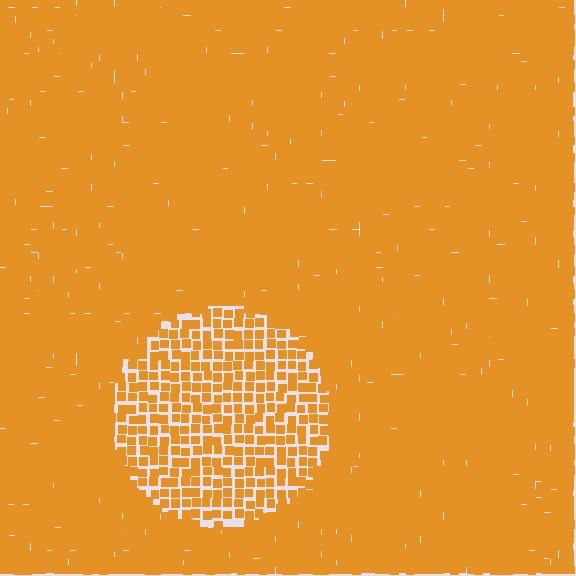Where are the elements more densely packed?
The elements are more densely packed outside the circle boundary.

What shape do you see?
I see a circle.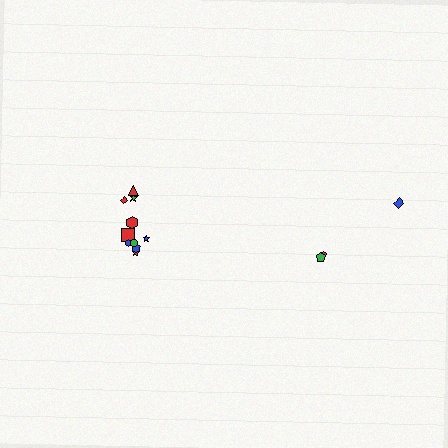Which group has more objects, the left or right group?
The left group.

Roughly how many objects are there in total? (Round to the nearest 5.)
Roughly 15 objects in total.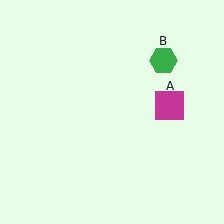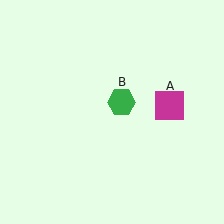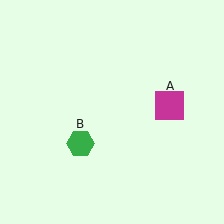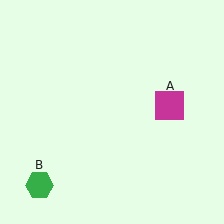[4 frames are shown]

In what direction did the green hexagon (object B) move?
The green hexagon (object B) moved down and to the left.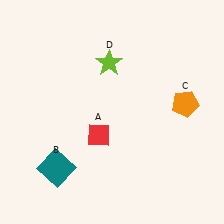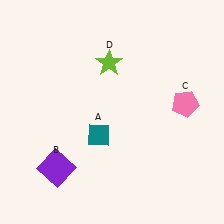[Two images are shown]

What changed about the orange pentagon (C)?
In Image 1, C is orange. In Image 2, it changed to pink.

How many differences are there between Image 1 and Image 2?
There are 3 differences between the two images.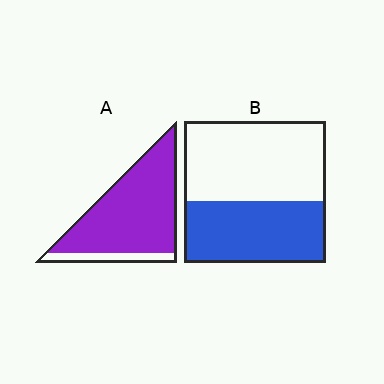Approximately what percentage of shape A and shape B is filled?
A is approximately 85% and B is approximately 45%.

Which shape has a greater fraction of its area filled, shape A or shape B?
Shape A.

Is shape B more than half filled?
No.